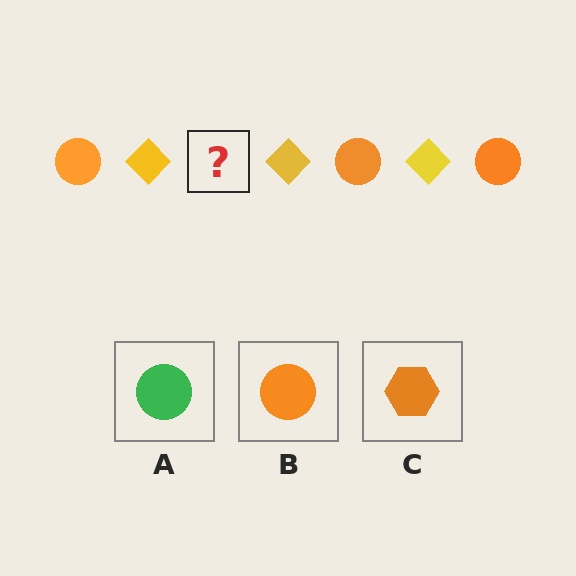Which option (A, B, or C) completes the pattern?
B.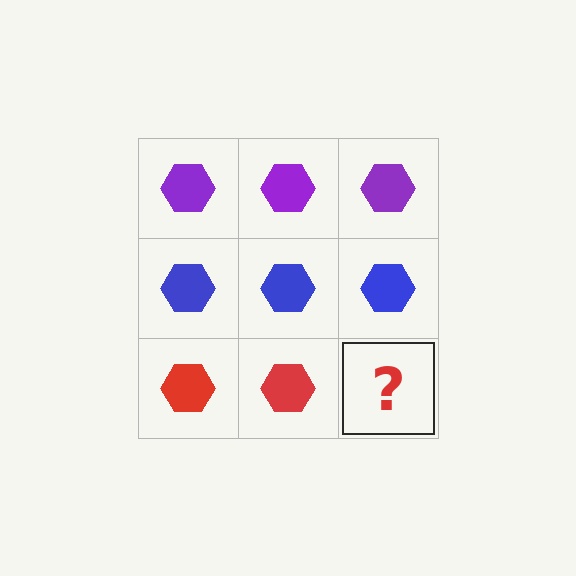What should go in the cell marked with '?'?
The missing cell should contain a red hexagon.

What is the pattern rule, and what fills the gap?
The rule is that each row has a consistent color. The gap should be filled with a red hexagon.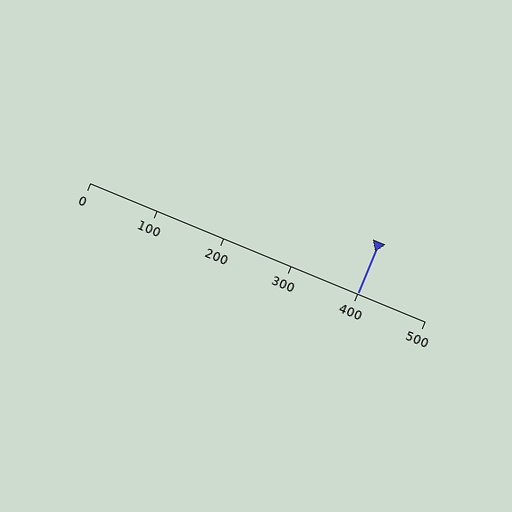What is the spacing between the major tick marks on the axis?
The major ticks are spaced 100 apart.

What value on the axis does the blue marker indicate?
The marker indicates approximately 400.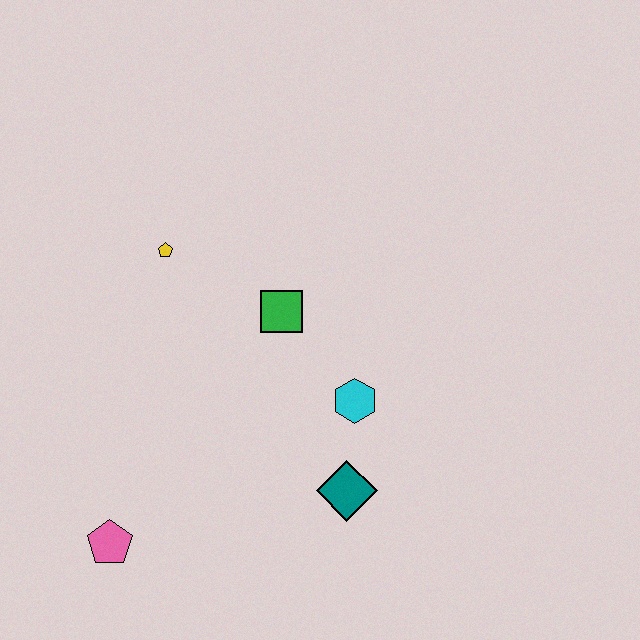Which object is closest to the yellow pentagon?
The green square is closest to the yellow pentagon.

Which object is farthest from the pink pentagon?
The yellow pentagon is farthest from the pink pentagon.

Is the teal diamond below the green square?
Yes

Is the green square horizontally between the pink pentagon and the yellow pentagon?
No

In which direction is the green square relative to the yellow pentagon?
The green square is to the right of the yellow pentagon.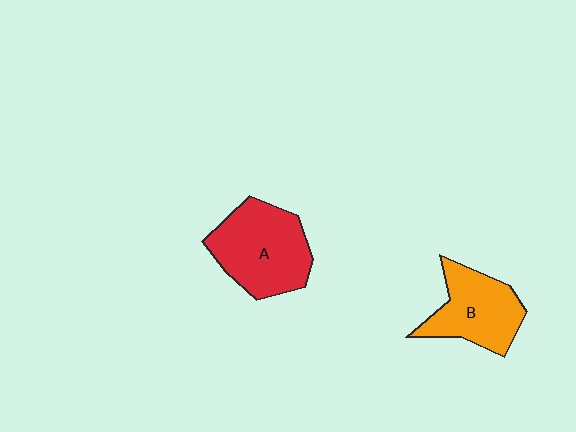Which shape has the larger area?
Shape A (red).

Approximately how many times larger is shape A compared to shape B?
Approximately 1.2 times.